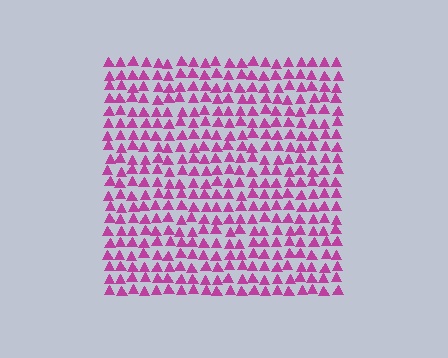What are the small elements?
The small elements are triangles.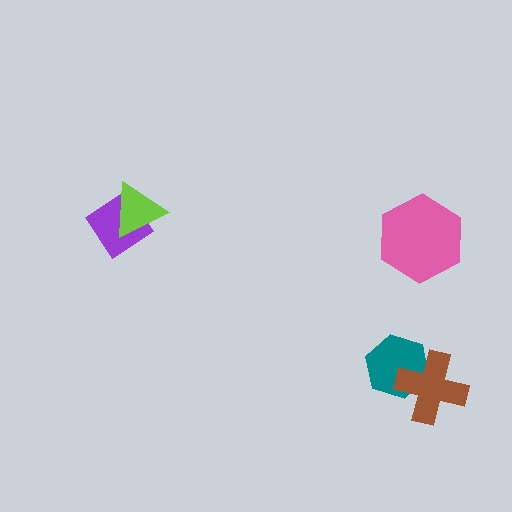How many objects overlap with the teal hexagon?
1 object overlaps with the teal hexagon.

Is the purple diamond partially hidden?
Yes, it is partially covered by another shape.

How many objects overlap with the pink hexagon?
0 objects overlap with the pink hexagon.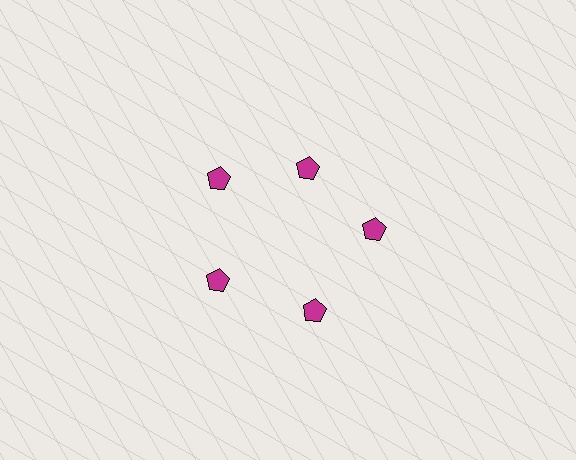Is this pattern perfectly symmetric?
No. The 5 magenta pentagons are arranged in a ring, but one element near the 1 o'clock position is pulled inward toward the center, breaking the 5-fold rotational symmetry.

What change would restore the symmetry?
The symmetry would be restored by moving it outward, back onto the ring so that all 5 pentagons sit at equal angles and equal distance from the center.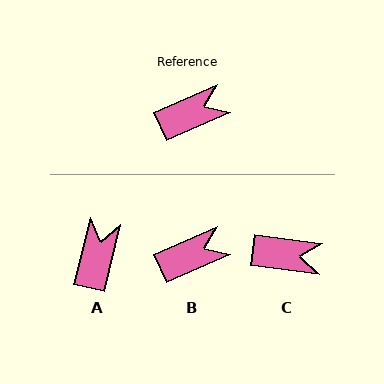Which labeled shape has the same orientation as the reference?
B.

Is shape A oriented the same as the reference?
No, it is off by about 52 degrees.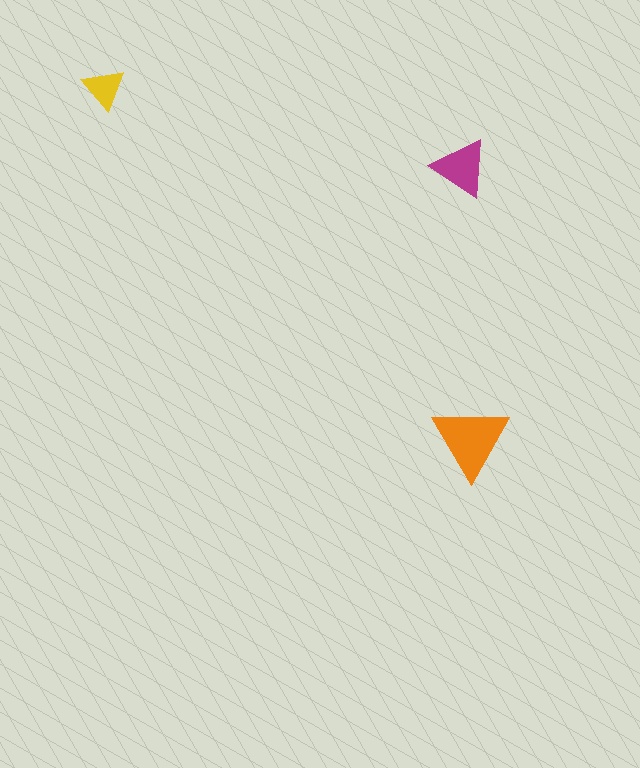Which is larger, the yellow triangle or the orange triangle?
The orange one.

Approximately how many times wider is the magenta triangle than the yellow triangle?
About 1.5 times wider.